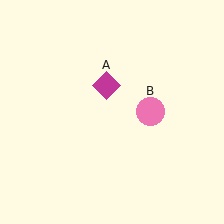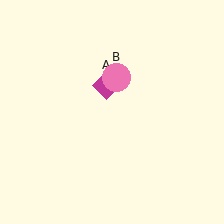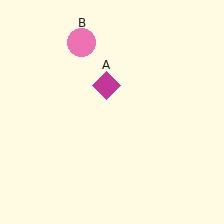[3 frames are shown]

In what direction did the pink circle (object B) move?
The pink circle (object B) moved up and to the left.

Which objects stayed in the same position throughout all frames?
Magenta diamond (object A) remained stationary.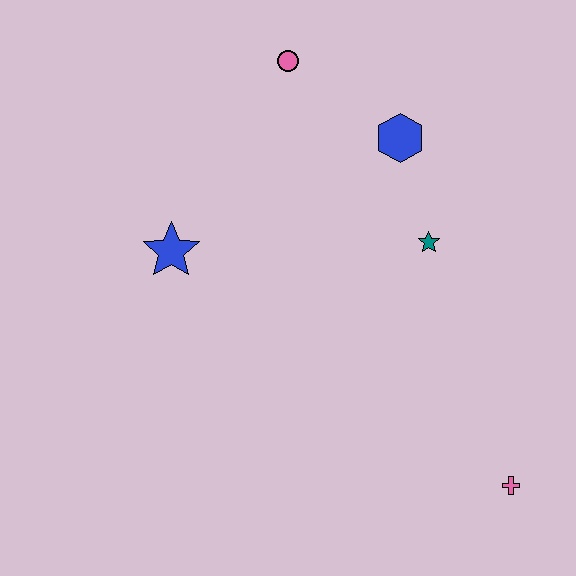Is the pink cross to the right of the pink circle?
Yes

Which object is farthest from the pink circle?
The pink cross is farthest from the pink circle.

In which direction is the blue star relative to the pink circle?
The blue star is below the pink circle.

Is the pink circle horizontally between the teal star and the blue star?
Yes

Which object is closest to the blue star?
The pink circle is closest to the blue star.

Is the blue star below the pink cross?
No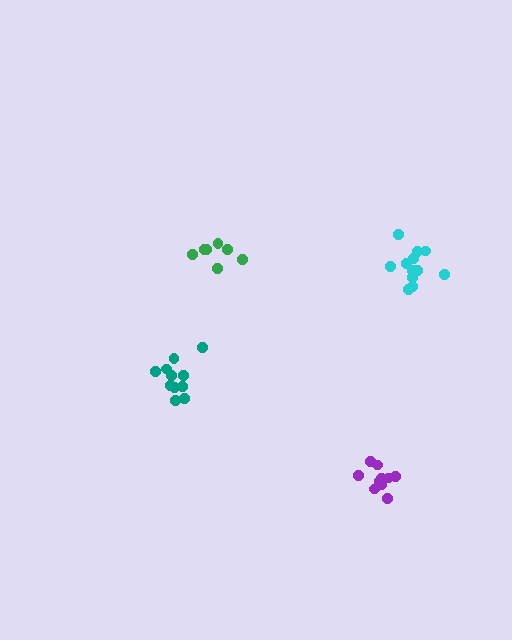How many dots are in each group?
Group 1: 10 dots, Group 2: 7 dots, Group 3: 11 dots, Group 4: 12 dots (40 total).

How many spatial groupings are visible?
There are 4 spatial groupings.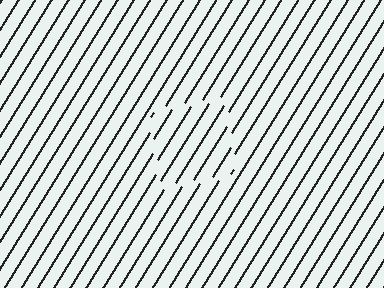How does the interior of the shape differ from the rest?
The interior of the shape contains the same grating, shifted by half a period — the contour is defined by the phase discontinuity where line-ends from the inner and outer gratings abut.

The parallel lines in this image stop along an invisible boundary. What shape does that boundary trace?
An illusory square. The interior of the shape contains the same grating, shifted by half a period — the contour is defined by the phase discontinuity where line-ends from the inner and outer gratings abut.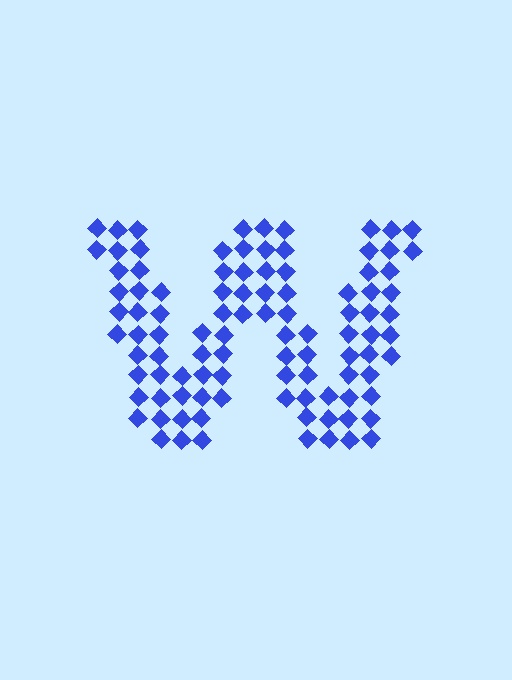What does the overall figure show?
The overall figure shows the letter W.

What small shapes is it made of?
It is made of small diamonds.